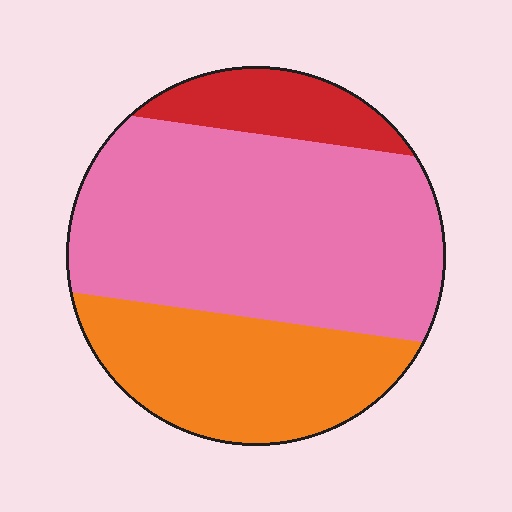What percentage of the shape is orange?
Orange covers about 30% of the shape.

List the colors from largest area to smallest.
From largest to smallest: pink, orange, red.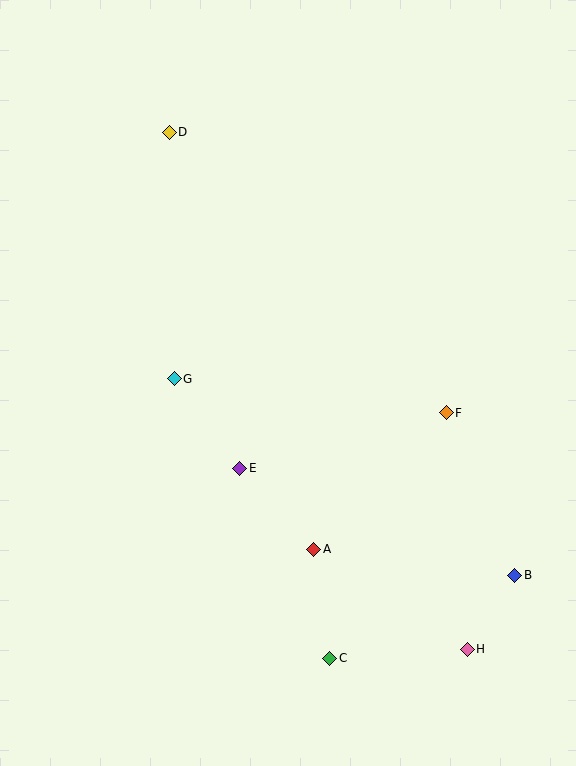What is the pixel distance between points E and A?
The distance between E and A is 110 pixels.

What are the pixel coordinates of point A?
Point A is at (314, 549).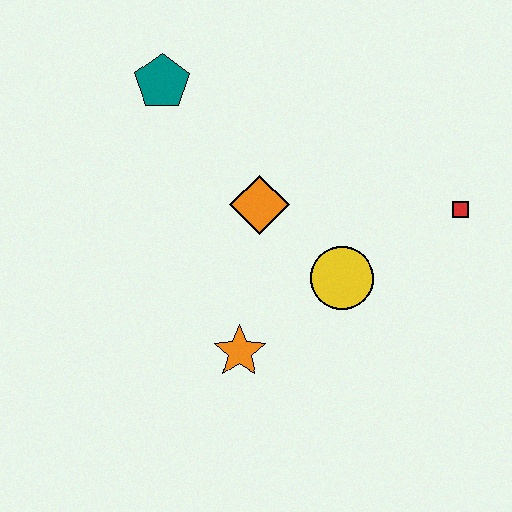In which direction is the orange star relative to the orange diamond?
The orange star is below the orange diamond.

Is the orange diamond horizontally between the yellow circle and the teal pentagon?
Yes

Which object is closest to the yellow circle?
The orange diamond is closest to the yellow circle.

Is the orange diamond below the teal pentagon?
Yes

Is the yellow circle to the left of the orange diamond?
No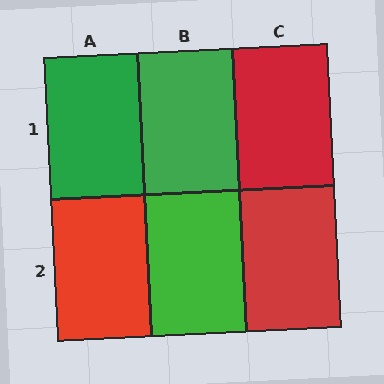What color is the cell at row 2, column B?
Green.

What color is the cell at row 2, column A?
Red.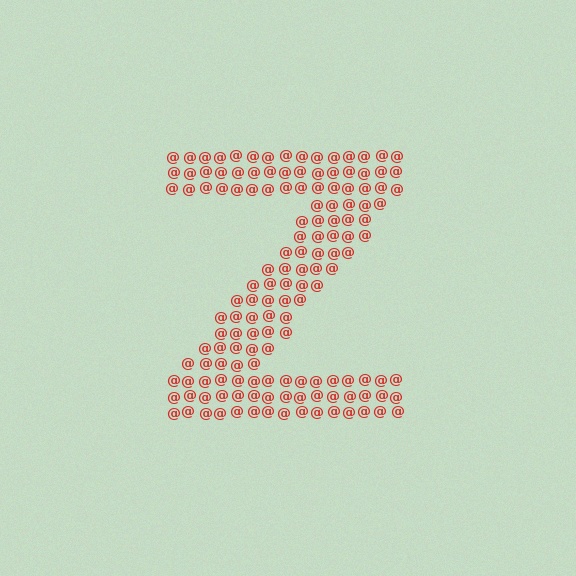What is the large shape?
The large shape is the letter Z.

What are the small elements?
The small elements are at signs.